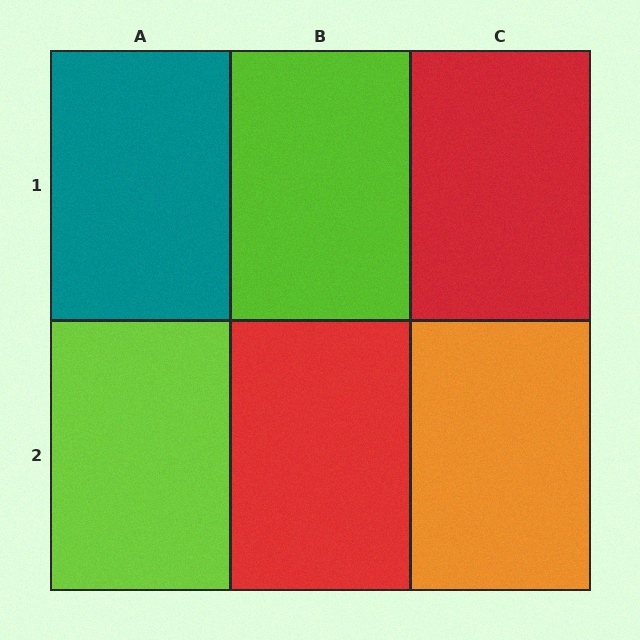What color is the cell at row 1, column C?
Red.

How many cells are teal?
1 cell is teal.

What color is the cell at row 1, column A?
Teal.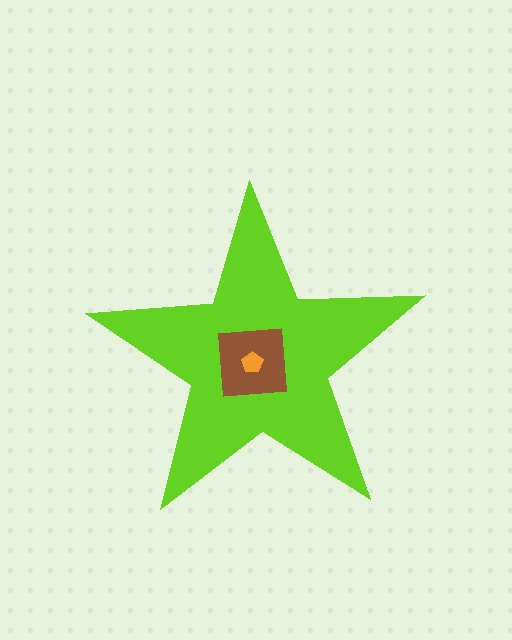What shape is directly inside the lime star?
The brown square.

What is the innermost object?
The orange pentagon.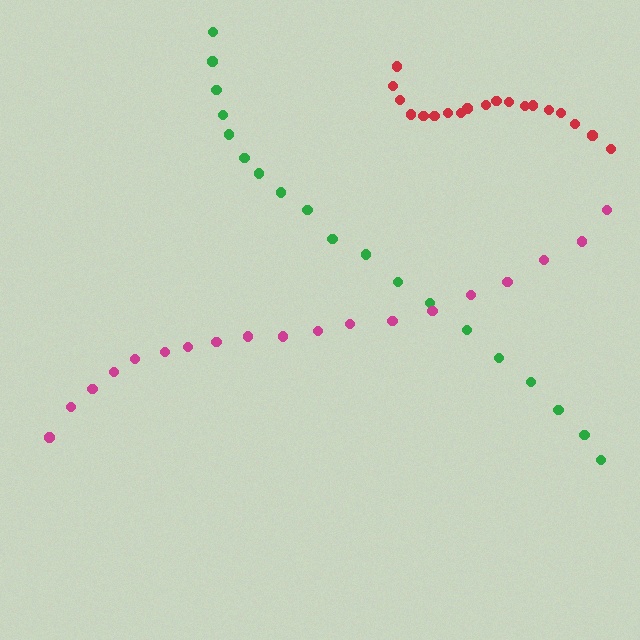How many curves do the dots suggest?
There are 3 distinct paths.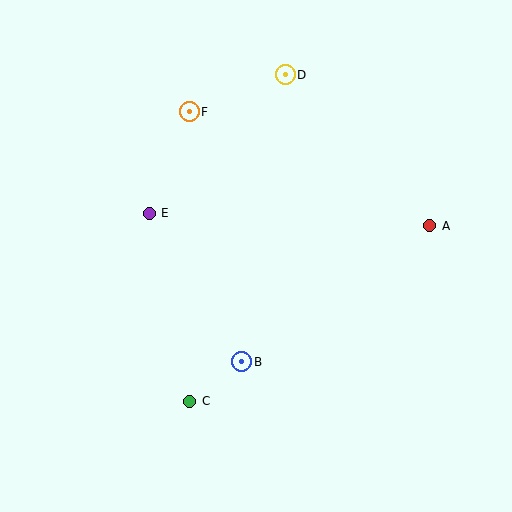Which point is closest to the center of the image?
Point B at (242, 362) is closest to the center.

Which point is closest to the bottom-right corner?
Point A is closest to the bottom-right corner.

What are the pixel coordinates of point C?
Point C is at (190, 401).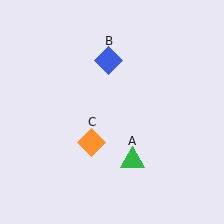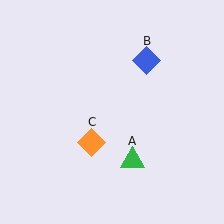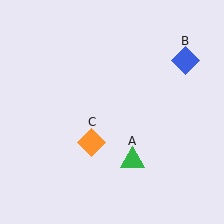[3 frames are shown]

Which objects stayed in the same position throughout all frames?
Green triangle (object A) and orange diamond (object C) remained stationary.